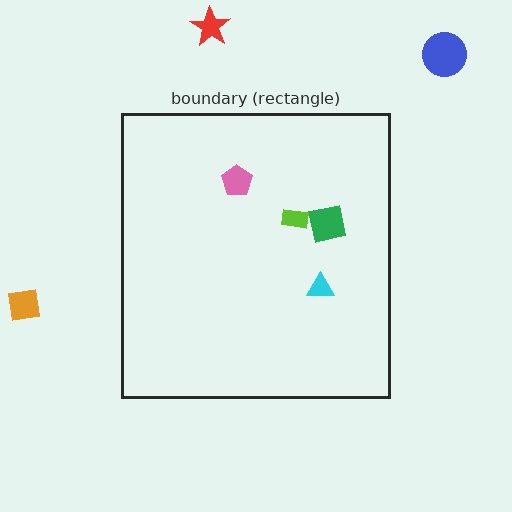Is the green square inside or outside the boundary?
Inside.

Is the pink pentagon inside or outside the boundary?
Inside.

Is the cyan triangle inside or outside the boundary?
Inside.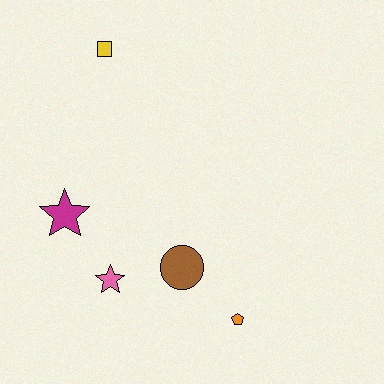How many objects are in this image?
There are 5 objects.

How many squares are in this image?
There is 1 square.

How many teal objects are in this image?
There are no teal objects.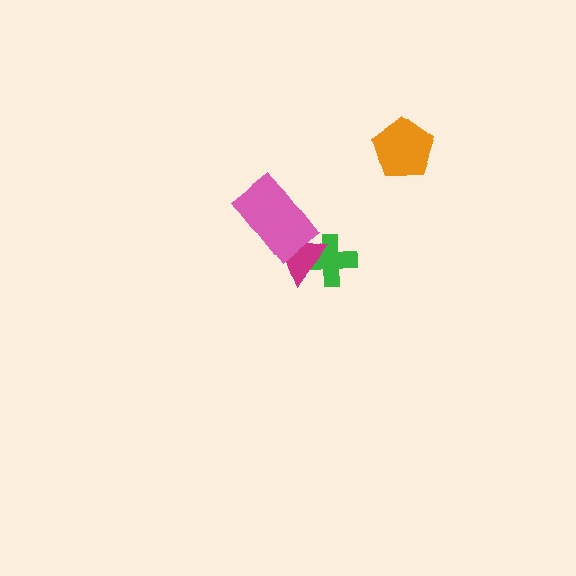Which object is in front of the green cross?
The magenta triangle is in front of the green cross.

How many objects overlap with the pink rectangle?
1 object overlaps with the pink rectangle.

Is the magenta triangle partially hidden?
Yes, it is partially covered by another shape.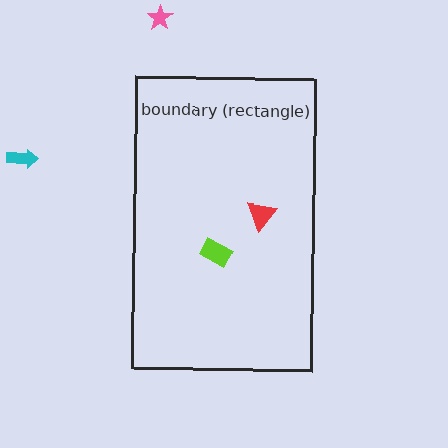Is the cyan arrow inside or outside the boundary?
Outside.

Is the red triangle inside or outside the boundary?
Inside.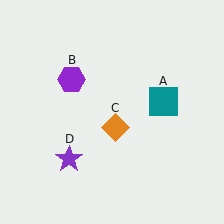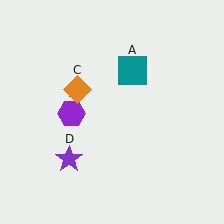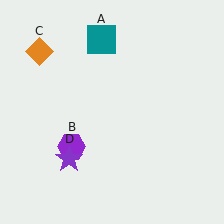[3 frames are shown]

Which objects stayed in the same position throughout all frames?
Purple star (object D) remained stationary.